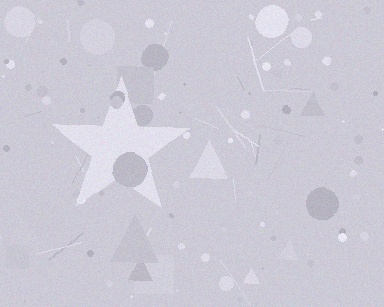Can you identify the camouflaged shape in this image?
The camouflaged shape is a star.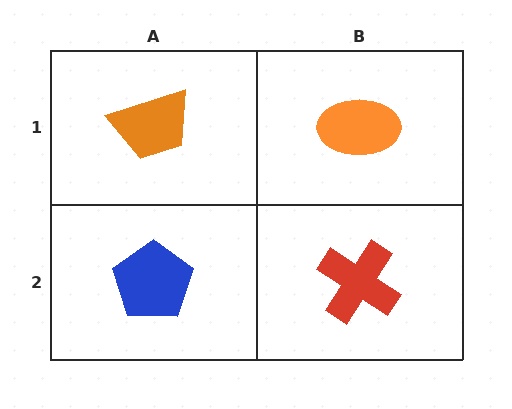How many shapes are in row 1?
2 shapes.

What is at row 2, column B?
A red cross.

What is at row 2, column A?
A blue pentagon.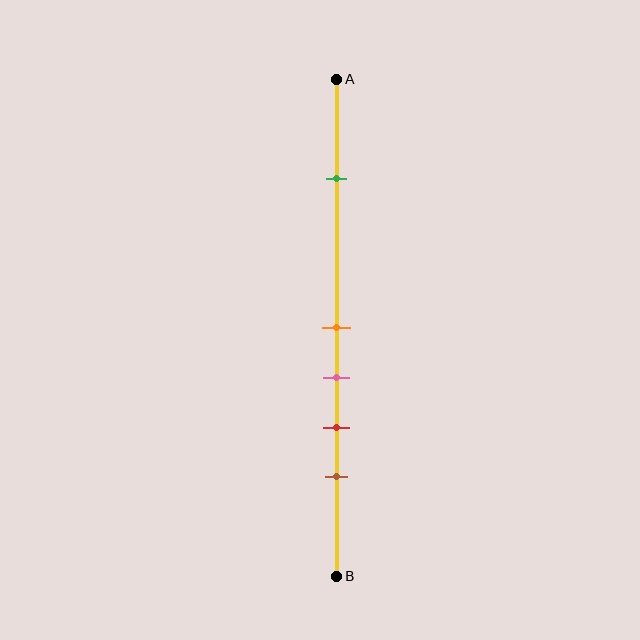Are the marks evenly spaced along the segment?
No, the marks are not evenly spaced.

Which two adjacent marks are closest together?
The orange and pink marks are the closest adjacent pair.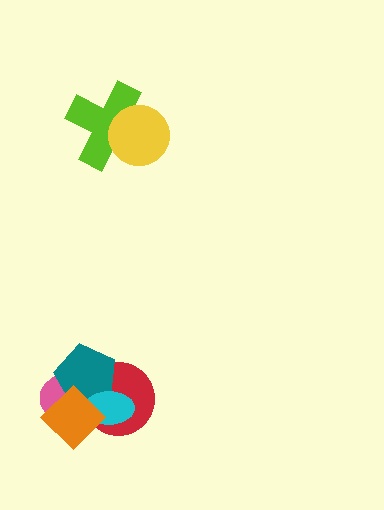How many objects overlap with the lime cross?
1 object overlaps with the lime cross.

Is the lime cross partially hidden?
Yes, it is partially covered by another shape.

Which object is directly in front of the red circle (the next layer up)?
The teal pentagon is directly in front of the red circle.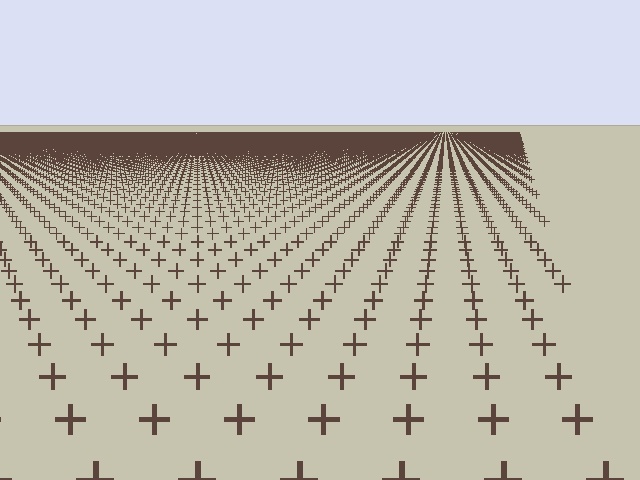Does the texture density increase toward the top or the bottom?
Density increases toward the top.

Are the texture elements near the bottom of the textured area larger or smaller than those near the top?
Larger. Near the bottom, elements are closer to the viewer and appear at a bigger on-screen size.